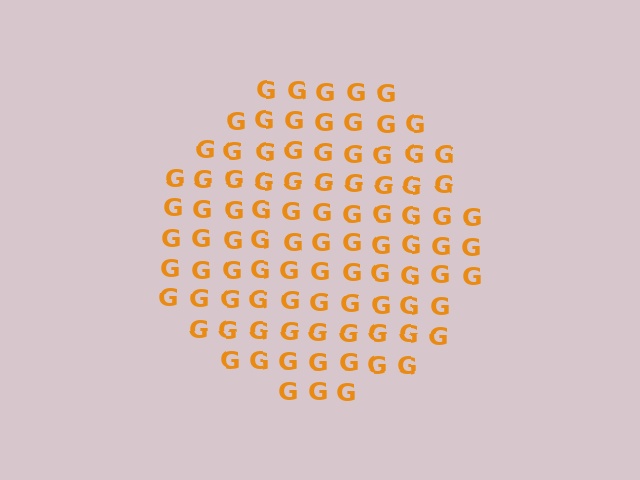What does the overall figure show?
The overall figure shows a circle.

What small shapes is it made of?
It is made of small letter G's.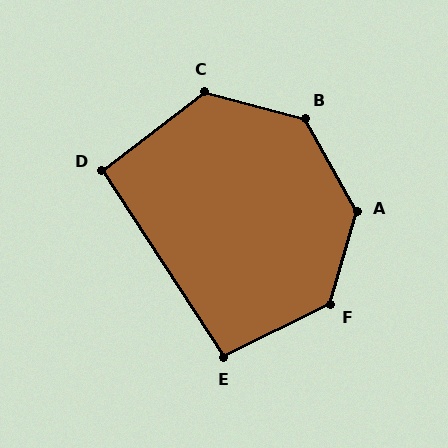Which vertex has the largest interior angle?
A, at approximately 135 degrees.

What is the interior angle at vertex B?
Approximately 134 degrees (obtuse).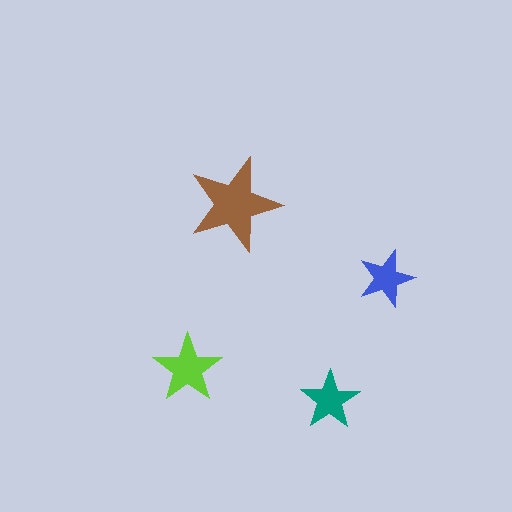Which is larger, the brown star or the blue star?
The brown one.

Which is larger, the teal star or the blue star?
The teal one.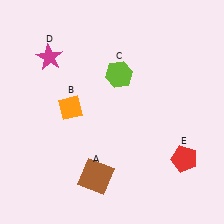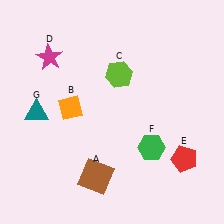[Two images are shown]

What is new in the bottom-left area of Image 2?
A teal triangle (G) was added in the bottom-left area of Image 2.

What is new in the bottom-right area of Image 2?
A green hexagon (F) was added in the bottom-right area of Image 2.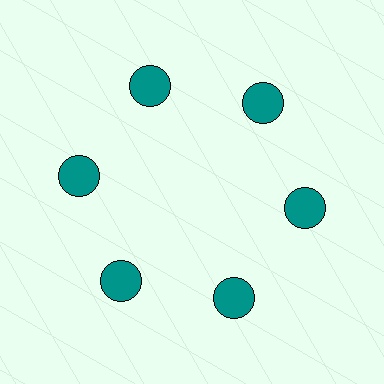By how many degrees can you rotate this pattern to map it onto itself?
The pattern maps onto itself every 60 degrees of rotation.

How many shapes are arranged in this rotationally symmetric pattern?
There are 6 shapes, arranged in 6 groups of 1.